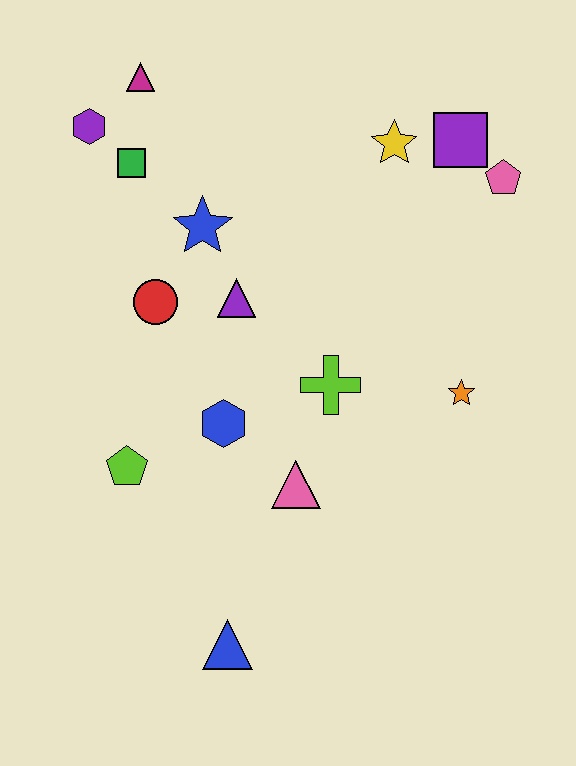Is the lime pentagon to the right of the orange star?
No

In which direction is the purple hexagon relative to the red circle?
The purple hexagon is above the red circle.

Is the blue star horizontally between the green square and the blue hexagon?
Yes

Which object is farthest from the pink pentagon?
The blue triangle is farthest from the pink pentagon.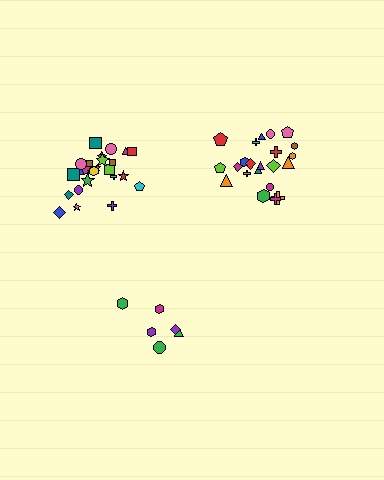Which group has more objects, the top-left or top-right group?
The top-left group.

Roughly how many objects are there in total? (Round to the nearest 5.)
Roughly 55 objects in total.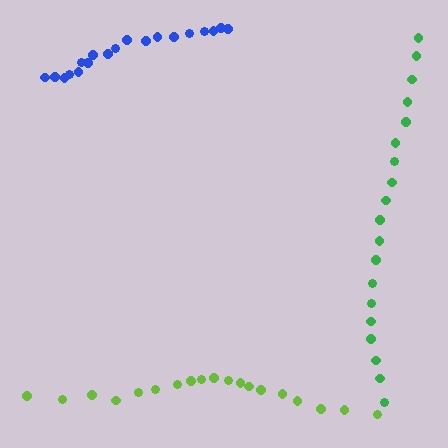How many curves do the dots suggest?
There are 3 distinct paths.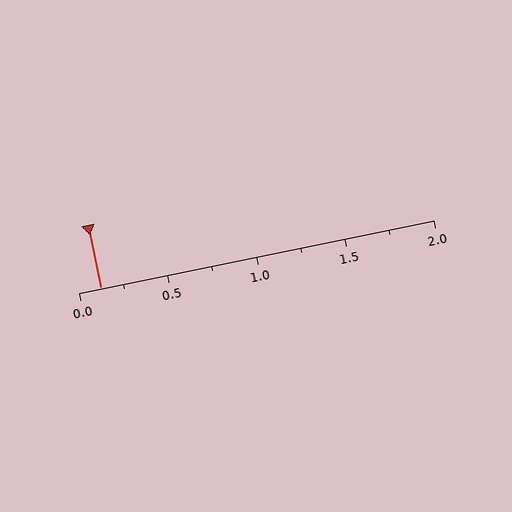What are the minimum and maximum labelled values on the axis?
The axis runs from 0.0 to 2.0.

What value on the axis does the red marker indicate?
The marker indicates approximately 0.12.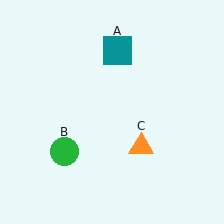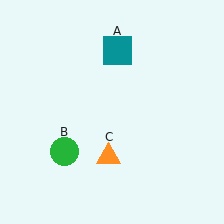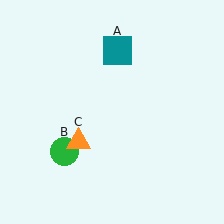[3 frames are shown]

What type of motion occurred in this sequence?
The orange triangle (object C) rotated clockwise around the center of the scene.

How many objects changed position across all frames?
1 object changed position: orange triangle (object C).